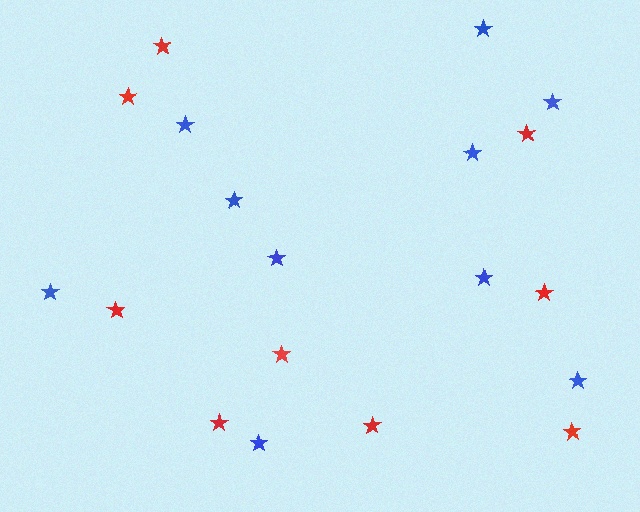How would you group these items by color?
There are 2 groups: one group of red stars (9) and one group of blue stars (10).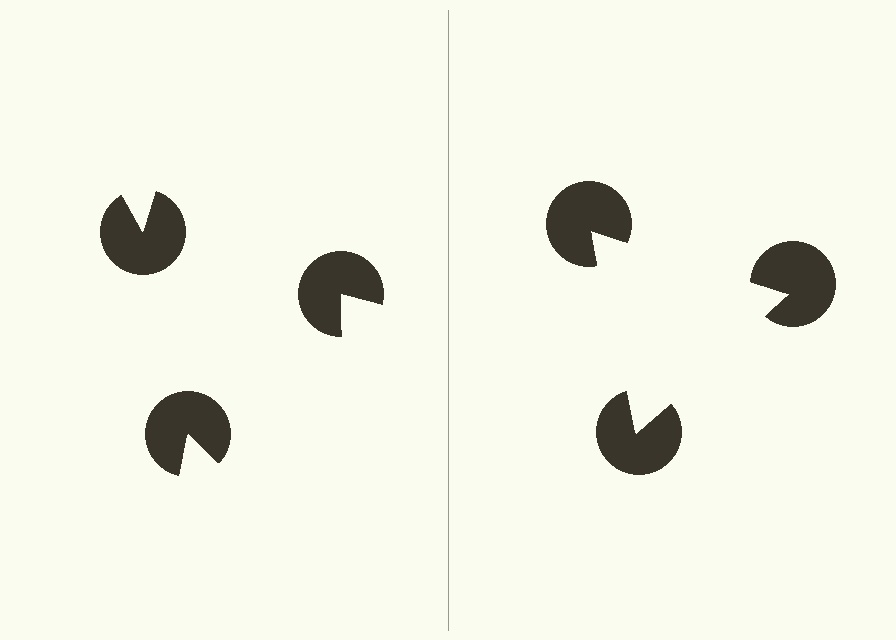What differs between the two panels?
The pac-man discs are positioned identically on both sides; only the wedge orientations differ. On the right they align to a triangle; on the left they are misaligned.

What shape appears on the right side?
An illusory triangle.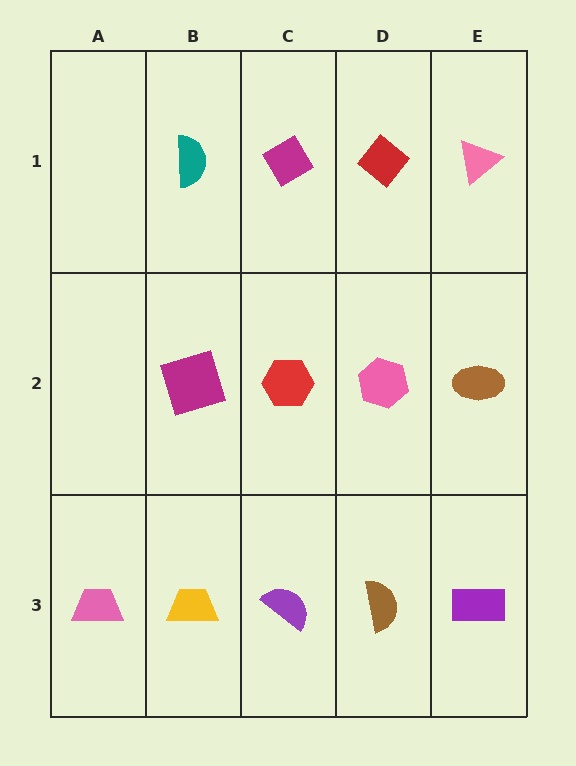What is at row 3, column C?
A purple semicircle.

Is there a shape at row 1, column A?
No, that cell is empty.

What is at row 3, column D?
A brown semicircle.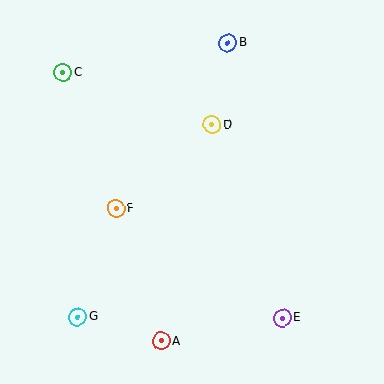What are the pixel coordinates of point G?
Point G is at (77, 317).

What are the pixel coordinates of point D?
Point D is at (212, 125).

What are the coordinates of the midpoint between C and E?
The midpoint between C and E is at (173, 195).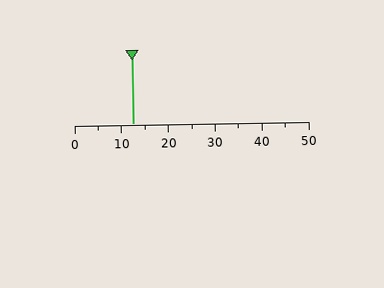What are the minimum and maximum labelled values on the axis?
The axis runs from 0 to 50.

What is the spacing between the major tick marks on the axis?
The major ticks are spaced 10 apart.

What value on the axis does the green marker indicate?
The marker indicates approximately 12.5.